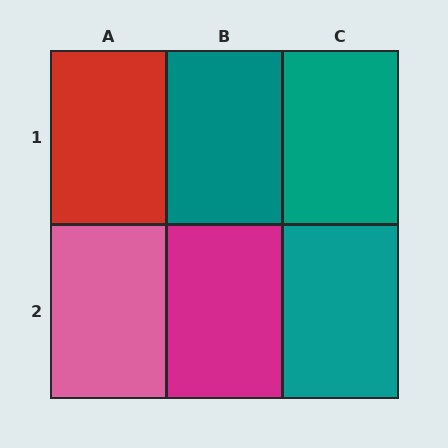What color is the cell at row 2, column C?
Teal.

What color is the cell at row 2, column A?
Pink.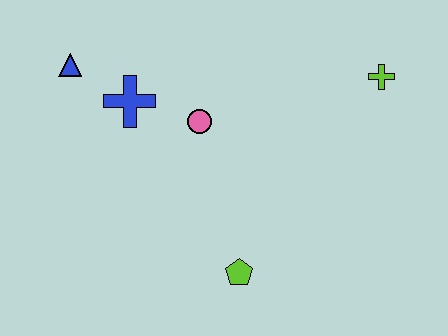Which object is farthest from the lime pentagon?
The blue triangle is farthest from the lime pentagon.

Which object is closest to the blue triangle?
The blue cross is closest to the blue triangle.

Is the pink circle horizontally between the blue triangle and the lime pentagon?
Yes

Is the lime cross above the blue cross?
Yes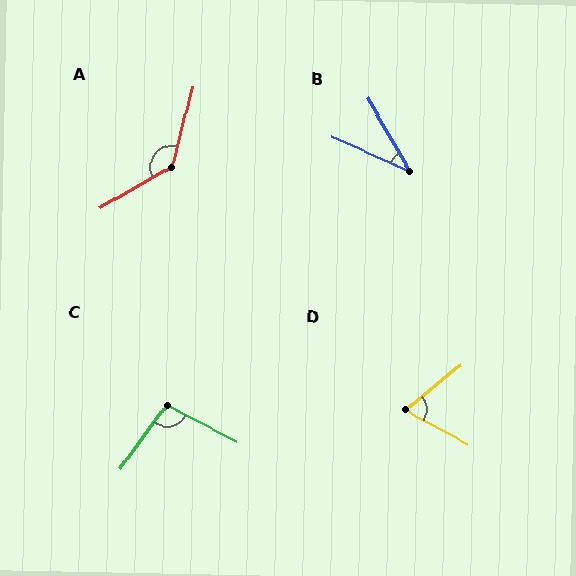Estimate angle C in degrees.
Approximately 98 degrees.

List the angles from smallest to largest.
B (37°), D (68°), C (98°), A (135°).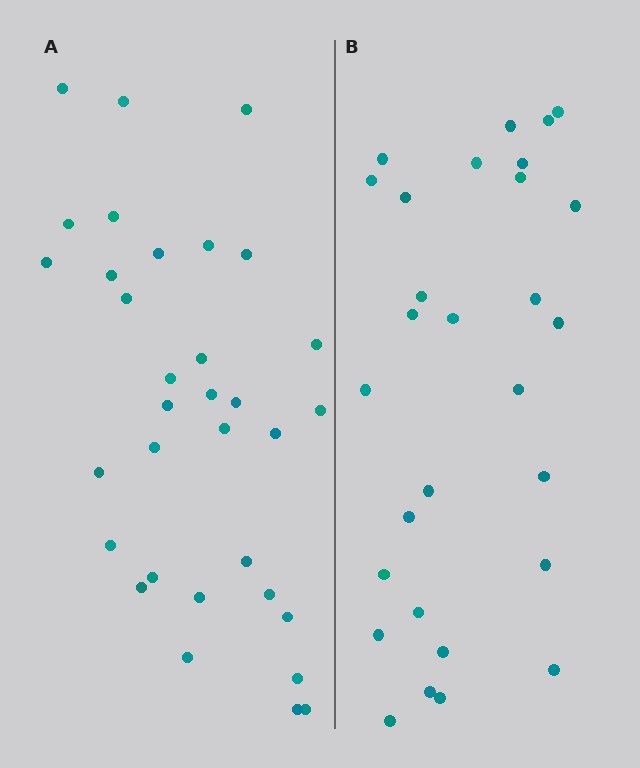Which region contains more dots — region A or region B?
Region A (the left region) has more dots.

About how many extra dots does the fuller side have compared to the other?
Region A has about 4 more dots than region B.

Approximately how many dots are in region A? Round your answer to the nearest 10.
About 30 dots. (The exact count is 33, which rounds to 30.)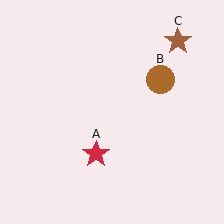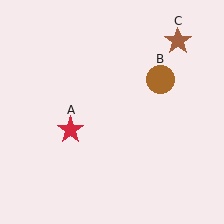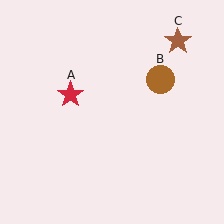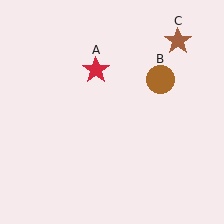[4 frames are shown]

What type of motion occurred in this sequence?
The red star (object A) rotated clockwise around the center of the scene.